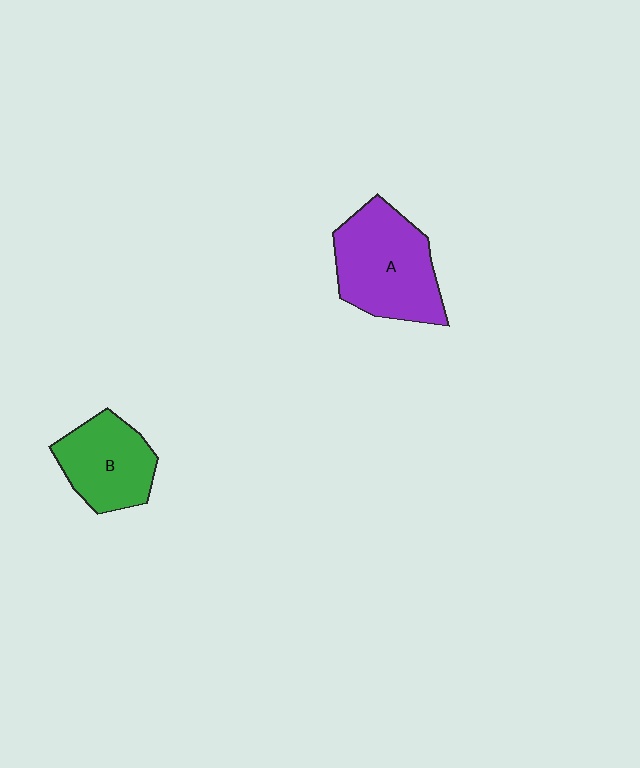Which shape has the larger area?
Shape A (purple).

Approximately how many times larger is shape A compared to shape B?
Approximately 1.4 times.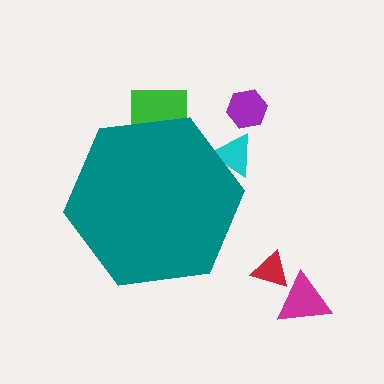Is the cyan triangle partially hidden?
Yes, the cyan triangle is partially hidden behind the teal hexagon.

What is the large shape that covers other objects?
A teal hexagon.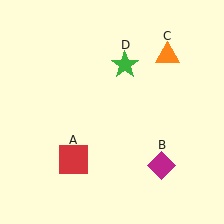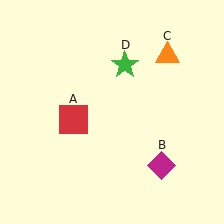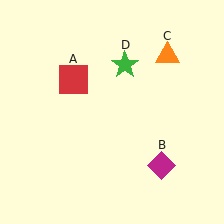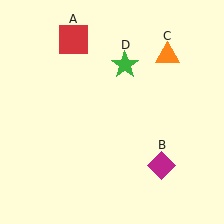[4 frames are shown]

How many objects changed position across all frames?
1 object changed position: red square (object A).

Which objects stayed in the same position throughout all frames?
Magenta diamond (object B) and orange triangle (object C) and green star (object D) remained stationary.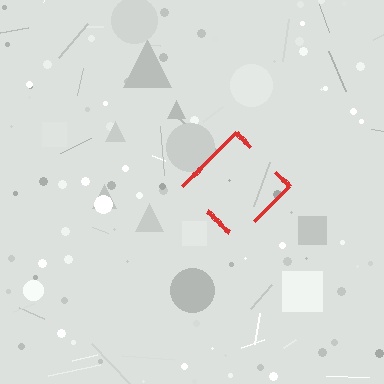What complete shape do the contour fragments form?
The contour fragments form a diamond.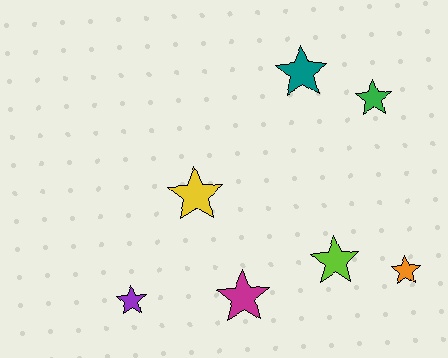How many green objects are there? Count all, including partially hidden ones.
There is 1 green object.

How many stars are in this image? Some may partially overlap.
There are 7 stars.